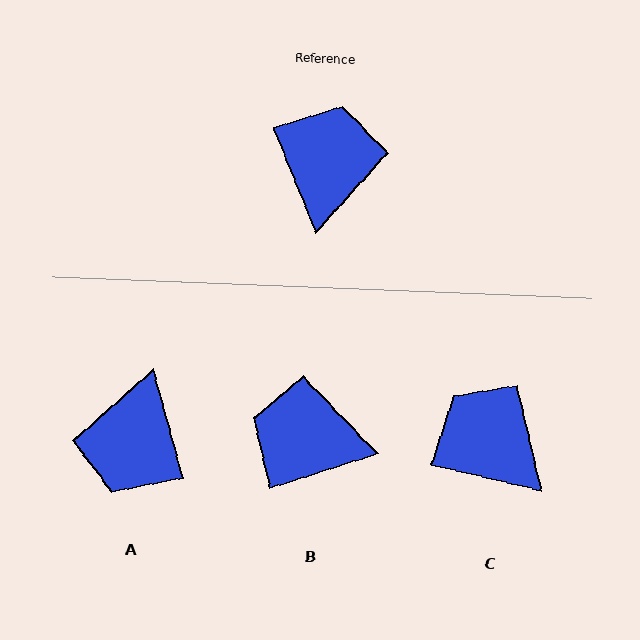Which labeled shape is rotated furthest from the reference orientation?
A, about 174 degrees away.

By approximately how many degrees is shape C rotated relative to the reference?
Approximately 55 degrees counter-clockwise.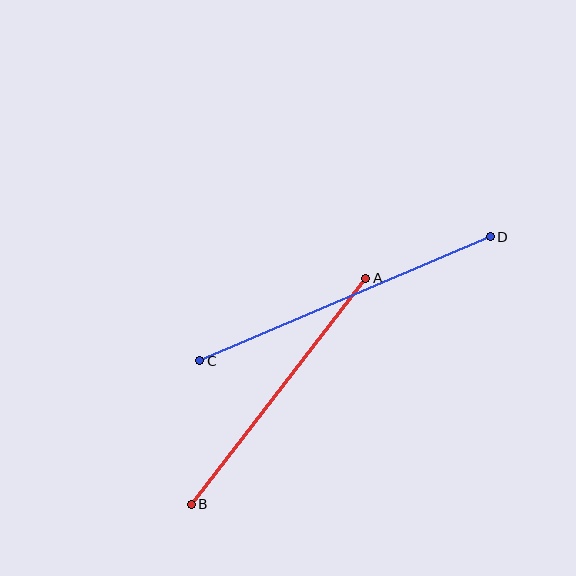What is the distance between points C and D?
The distance is approximately 316 pixels.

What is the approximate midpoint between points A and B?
The midpoint is at approximately (278, 391) pixels.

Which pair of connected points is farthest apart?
Points C and D are farthest apart.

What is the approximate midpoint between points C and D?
The midpoint is at approximately (345, 299) pixels.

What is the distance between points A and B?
The distance is approximately 285 pixels.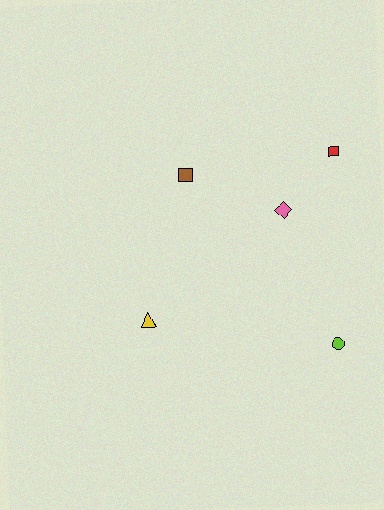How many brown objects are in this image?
There is 1 brown object.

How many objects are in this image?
There are 5 objects.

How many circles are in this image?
There is 1 circle.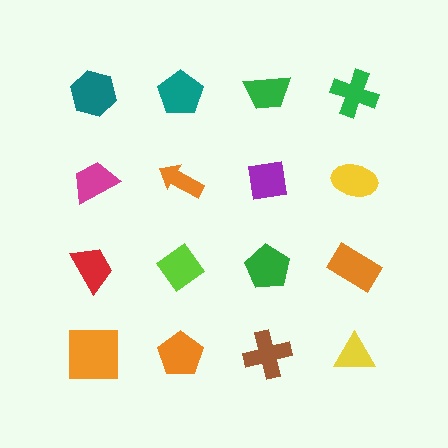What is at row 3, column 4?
An orange rectangle.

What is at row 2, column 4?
A yellow ellipse.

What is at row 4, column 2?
An orange pentagon.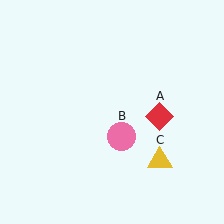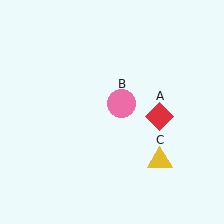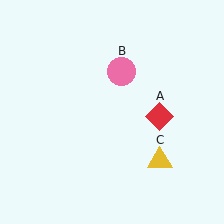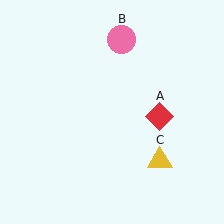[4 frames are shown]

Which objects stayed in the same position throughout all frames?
Red diamond (object A) and yellow triangle (object C) remained stationary.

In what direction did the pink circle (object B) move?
The pink circle (object B) moved up.